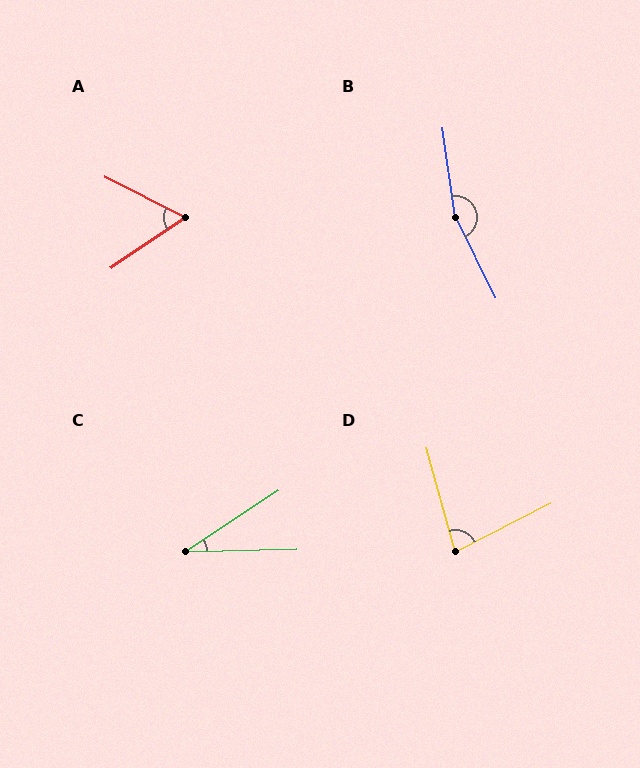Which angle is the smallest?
C, at approximately 32 degrees.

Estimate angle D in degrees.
Approximately 78 degrees.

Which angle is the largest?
B, at approximately 162 degrees.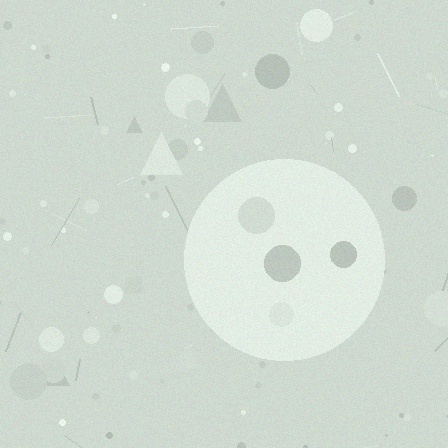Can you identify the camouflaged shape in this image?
The camouflaged shape is a circle.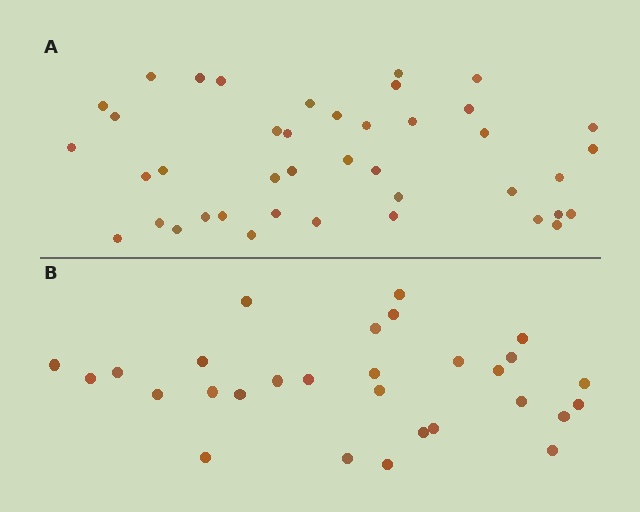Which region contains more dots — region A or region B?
Region A (the top region) has more dots.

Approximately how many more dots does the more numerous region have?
Region A has roughly 12 or so more dots than region B.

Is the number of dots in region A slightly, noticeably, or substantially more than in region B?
Region A has noticeably more, but not dramatically so. The ratio is roughly 1.4 to 1.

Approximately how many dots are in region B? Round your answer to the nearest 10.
About 30 dots. (The exact count is 29, which rounds to 30.)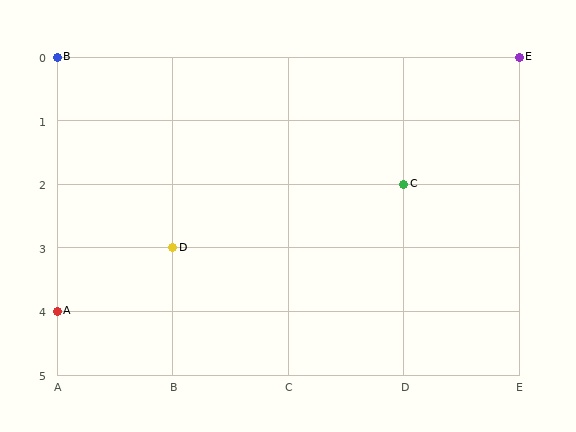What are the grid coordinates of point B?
Point B is at grid coordinates (A, 0).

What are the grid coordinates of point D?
Point D is at grid coordinates (B, 3).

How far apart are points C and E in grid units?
Points C and E are 1 column and 2 rows apart (about 2.2 grid units diagonally).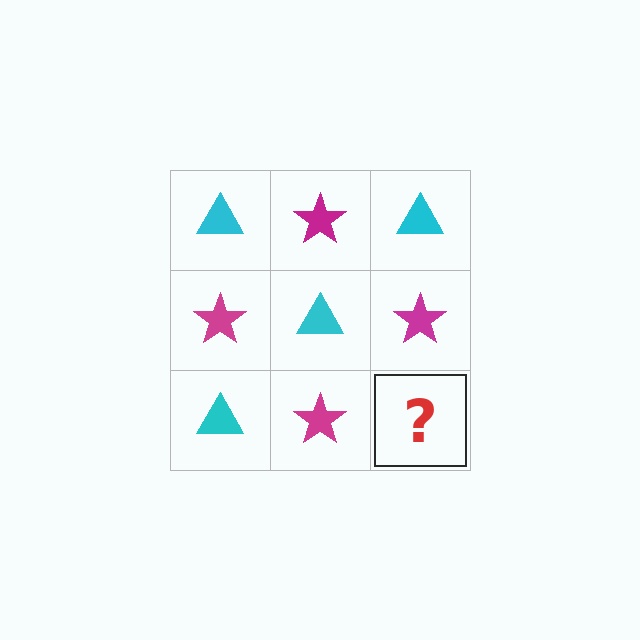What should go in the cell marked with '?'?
The missing cell should contain a cyan triangle.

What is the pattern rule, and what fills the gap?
The rule is that it alternates cyan triangle and magenta star in a checkerboard pattern. The gap should be filled with a cyan triangle.